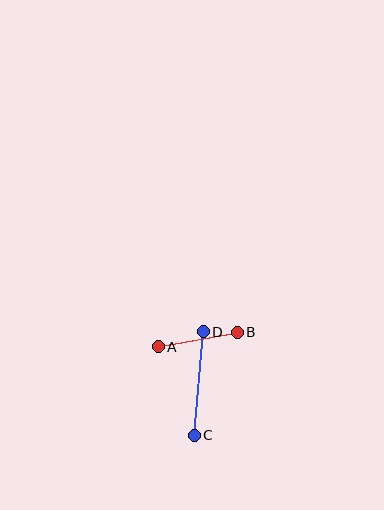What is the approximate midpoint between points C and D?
The midpoint is at approximately (199, 384) pixels.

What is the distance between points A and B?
The distance is approximately 80 pixels.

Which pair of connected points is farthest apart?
Points C and D are farthest apart.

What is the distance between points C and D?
The distance is approximately 104 pixels.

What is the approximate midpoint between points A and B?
The midpoint is at approximately (198, 339) pixels.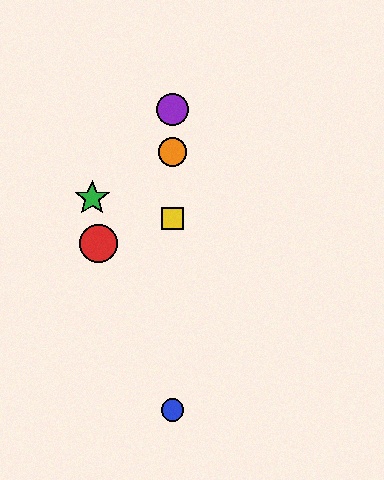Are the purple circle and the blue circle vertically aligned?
Yes, both are at x≈173.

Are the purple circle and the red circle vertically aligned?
No, the purple circle is at x≈173 and the red circle is at x≈99.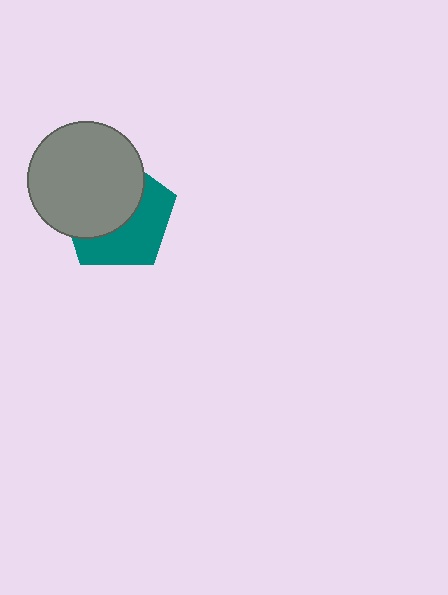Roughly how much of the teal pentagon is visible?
About half of it is visible (roughly 47%).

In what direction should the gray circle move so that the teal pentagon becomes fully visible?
The gray circle should move toward the upper-left. That is the shortest direction to clear the overlap and leave the teal pentagon fully visible.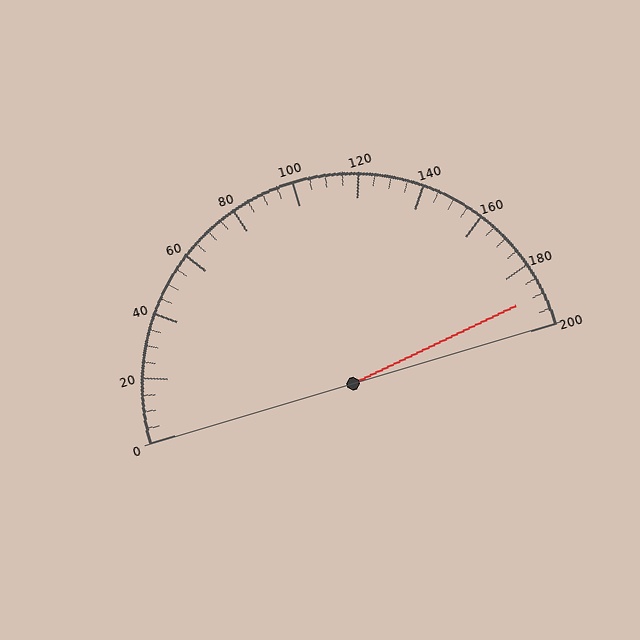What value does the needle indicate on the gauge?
The needle indicates approximately 190.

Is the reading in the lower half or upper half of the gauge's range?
The reading is in the upper half of the range (0 to 200).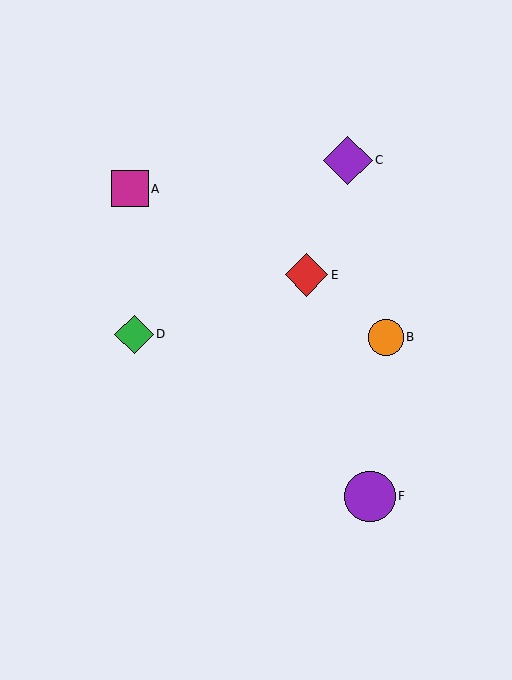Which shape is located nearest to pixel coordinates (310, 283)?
The red diamond (labeled E) at (307, 275) is nearest to that location.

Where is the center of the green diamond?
The center of the green diamond is at (134, 334).